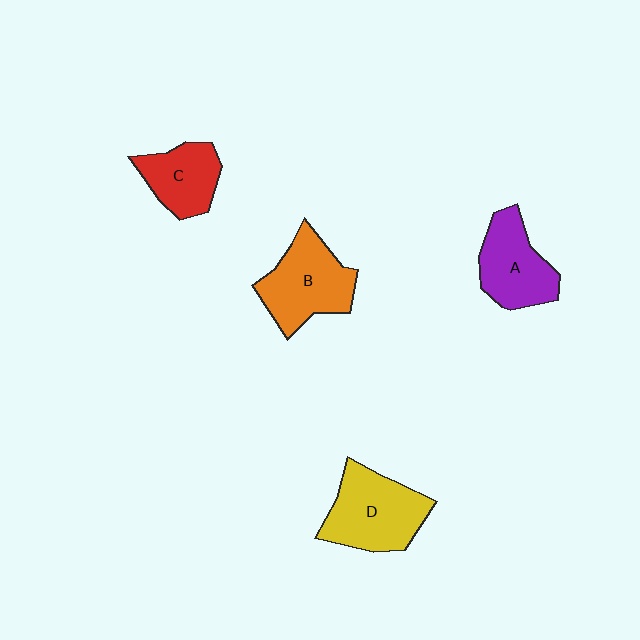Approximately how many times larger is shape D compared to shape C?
Approximately 1.5 times.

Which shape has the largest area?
Shape D (yellow).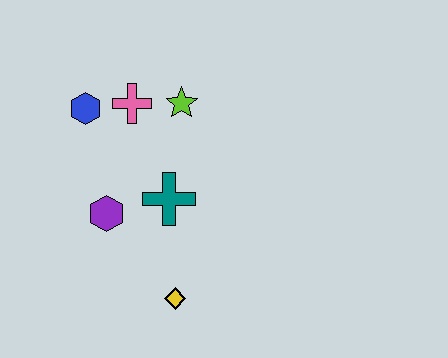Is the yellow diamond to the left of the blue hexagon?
No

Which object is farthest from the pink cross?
The yellow diamond is farthest from the pink cross.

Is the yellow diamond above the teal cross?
No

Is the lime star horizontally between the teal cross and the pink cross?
No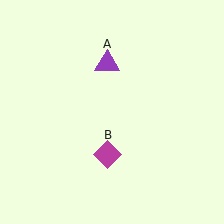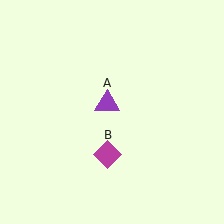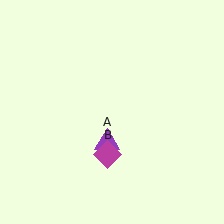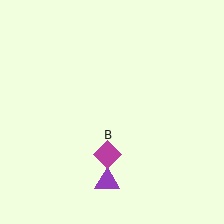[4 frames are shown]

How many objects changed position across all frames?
1 object changed position: purple triangle (object A).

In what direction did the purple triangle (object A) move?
The purple triangle (object A) moved down.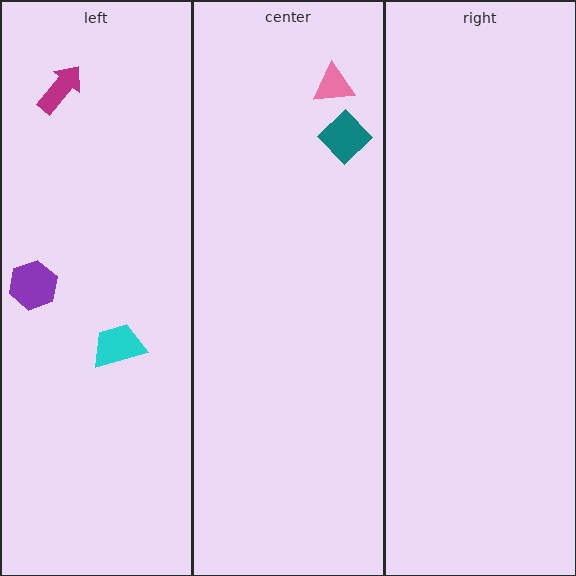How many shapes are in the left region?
3.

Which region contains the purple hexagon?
The left region.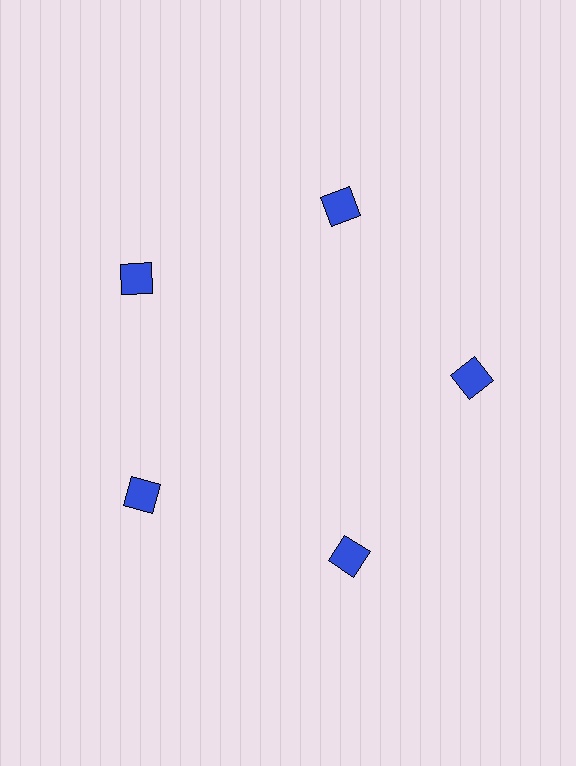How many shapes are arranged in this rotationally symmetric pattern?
There are 5 shapes, arranged in 5 groups of 1.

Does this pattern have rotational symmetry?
Yes, this pattern has 5-fold rotational symmetry. It looks the same after rotating 72 degrees around the center.